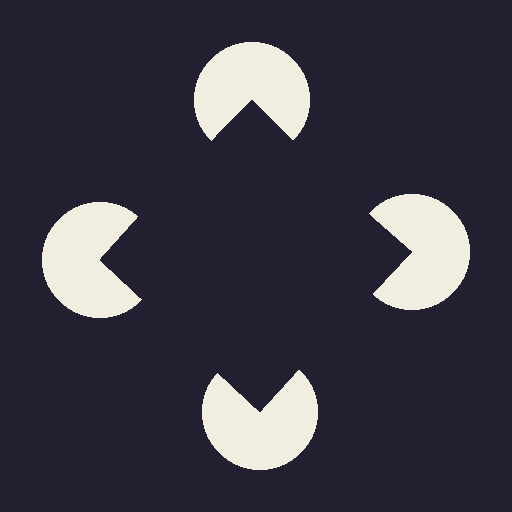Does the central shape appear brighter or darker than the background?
It typically appears slightly darker than the background, even though no actual brightness change is drawn.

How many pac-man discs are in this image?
There are 4 — one at each vertex of the illusory square.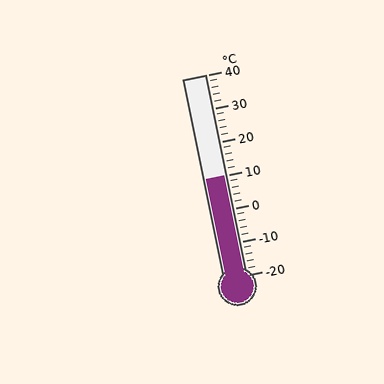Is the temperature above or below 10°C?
The temperature is at 10°C.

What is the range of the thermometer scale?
The thermometer scale ranges from -20°C to 40°C.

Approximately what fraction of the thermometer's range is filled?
The thermometer is filled to approximately 50% of its range.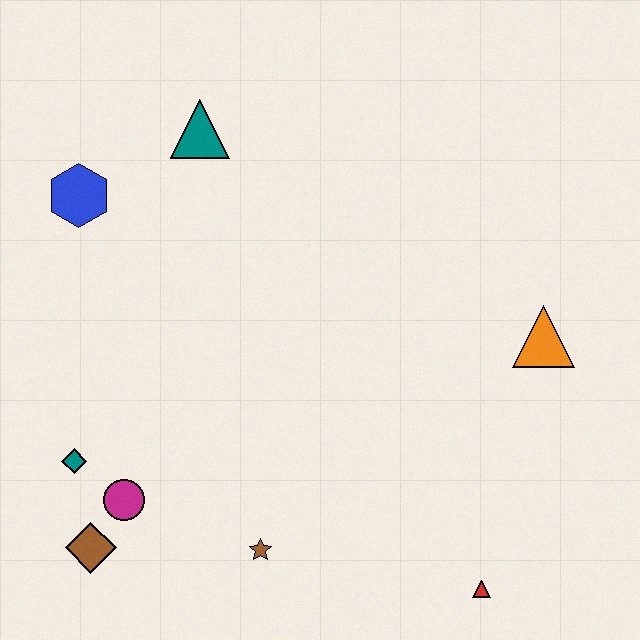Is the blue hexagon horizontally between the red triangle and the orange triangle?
No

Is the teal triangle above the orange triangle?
Yes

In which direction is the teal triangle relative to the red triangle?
The teal triangle is above the red triangle.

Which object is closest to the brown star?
The magenta circle is closest to the brown star.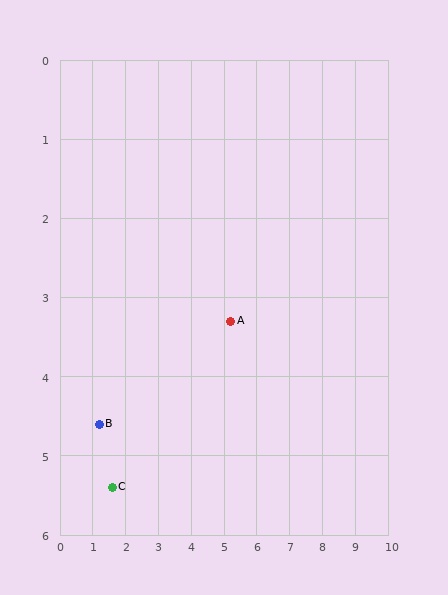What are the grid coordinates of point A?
Point A is at approximately (5.2, 3.3).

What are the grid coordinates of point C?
Point C is at approximately (1.6, 5.4).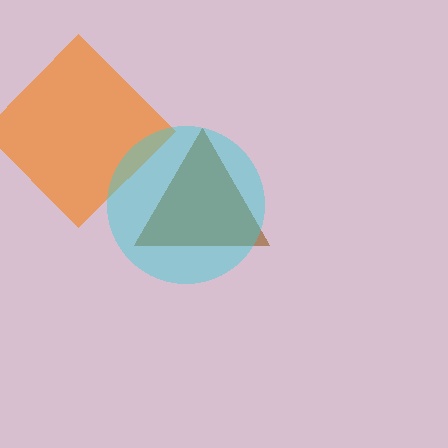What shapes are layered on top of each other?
The layered shapes are: an orange diamond, a brown triangle, a cyan circle.